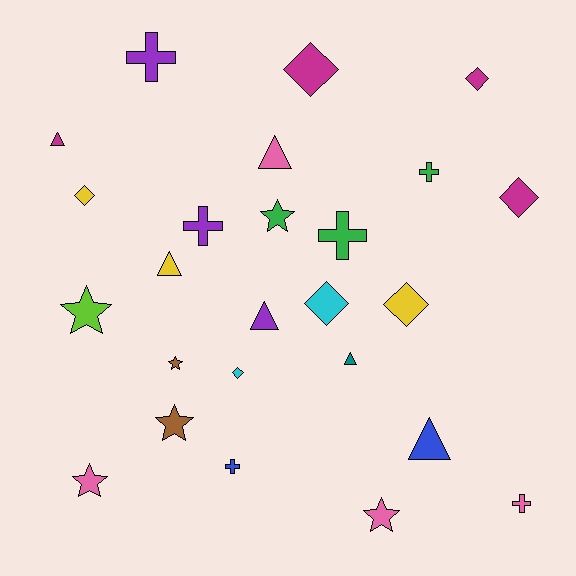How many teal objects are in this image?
There is 1 teal object.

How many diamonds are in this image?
There are 7 diamonds.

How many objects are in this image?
There are 25 objects.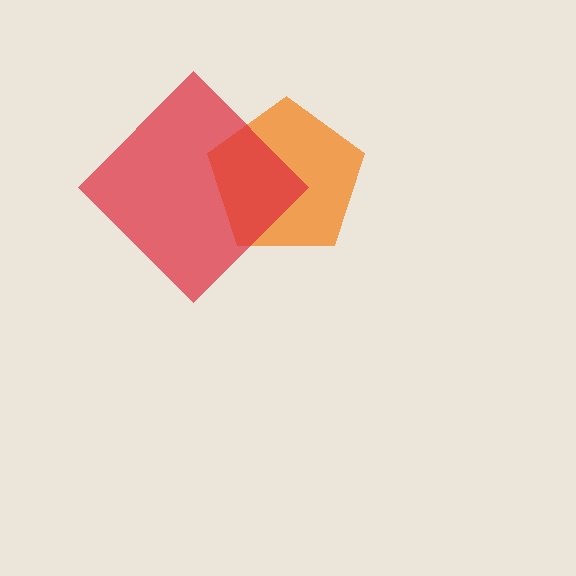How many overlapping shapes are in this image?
There are 2 overlapping shapes in the image.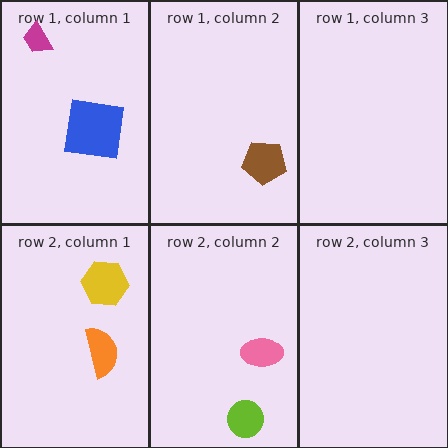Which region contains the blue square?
The row 1, column 1 region.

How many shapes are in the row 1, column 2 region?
1.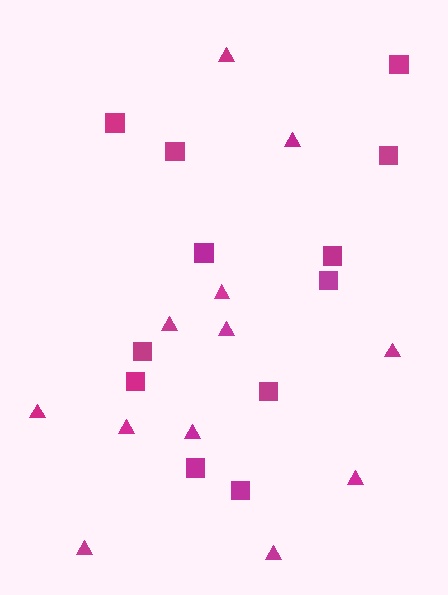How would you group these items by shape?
There are 2 groups: one group of triangles (12) and one group of squares (12).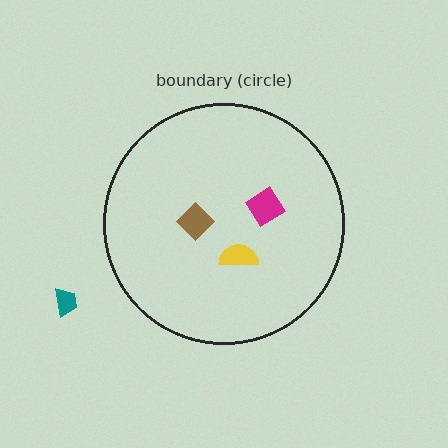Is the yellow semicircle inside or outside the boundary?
Inside.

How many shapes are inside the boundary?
3 inside, 1 outside.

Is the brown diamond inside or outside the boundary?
Inside.